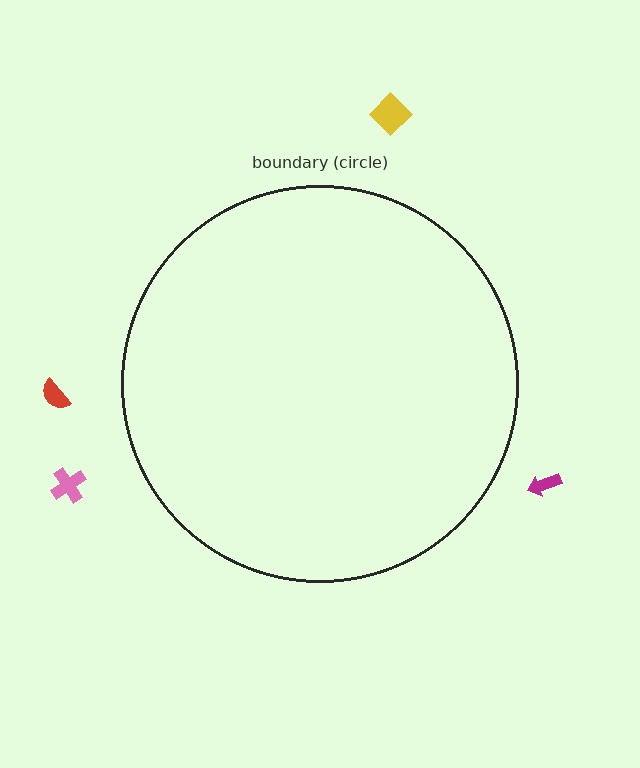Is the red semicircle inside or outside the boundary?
Outside.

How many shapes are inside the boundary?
0 inside, 4 outside.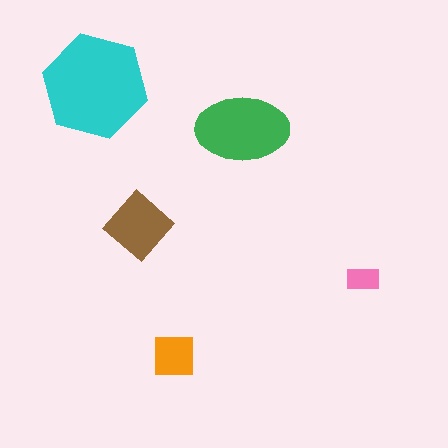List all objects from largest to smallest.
The cyan hexagon, the green ellipse, the brown diamond, the orange square, the pink rectangle.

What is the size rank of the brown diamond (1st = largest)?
3rd.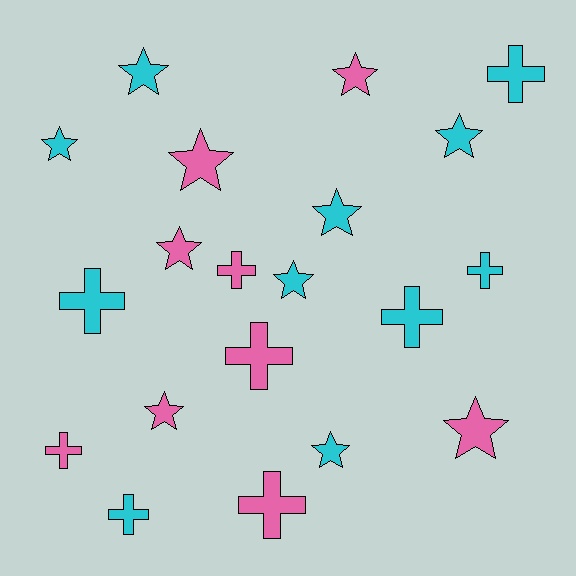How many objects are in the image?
There are 20 objects.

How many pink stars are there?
There are 5 pink stars.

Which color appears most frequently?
Cyan, with 11 objects.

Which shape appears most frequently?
Star, with 11 objects.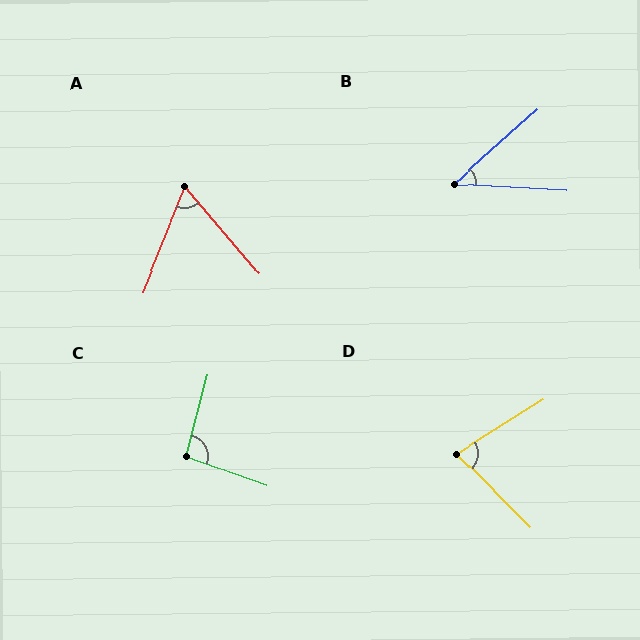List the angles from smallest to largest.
B (45°), A (62°), D (77°), C (95°).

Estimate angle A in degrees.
Approximately 62 degrees.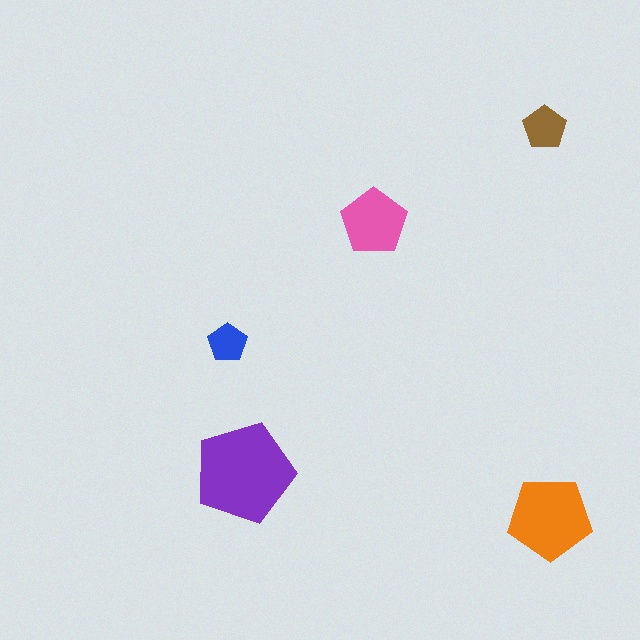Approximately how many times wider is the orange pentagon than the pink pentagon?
About 1.5 times wider.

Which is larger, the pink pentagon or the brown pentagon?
The pink one.